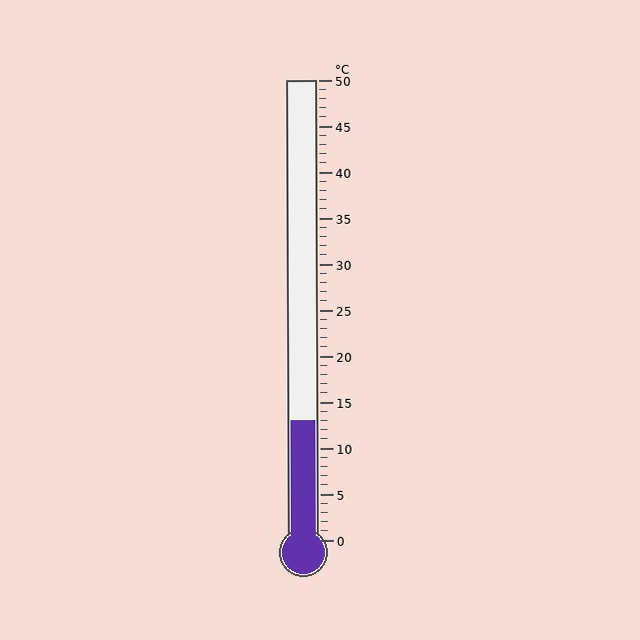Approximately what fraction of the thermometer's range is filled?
The thermometer is filled to approximately 25% of its range.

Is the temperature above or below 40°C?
The temperature is below 40°C.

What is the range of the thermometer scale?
The thermometer scale ranges from 0°C to 50°C.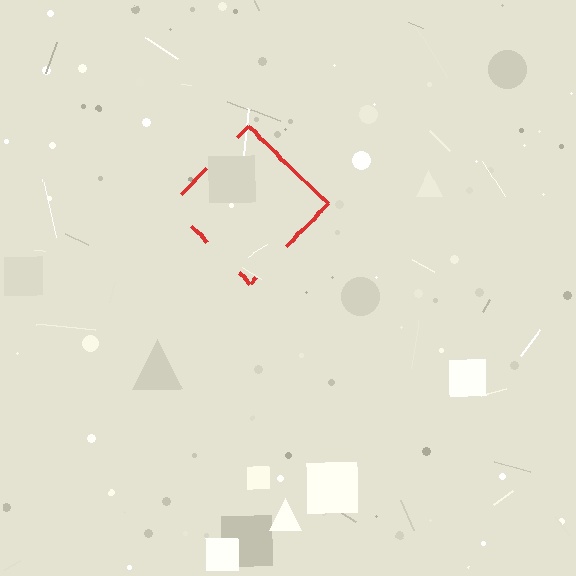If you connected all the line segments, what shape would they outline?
They would outline a diamond.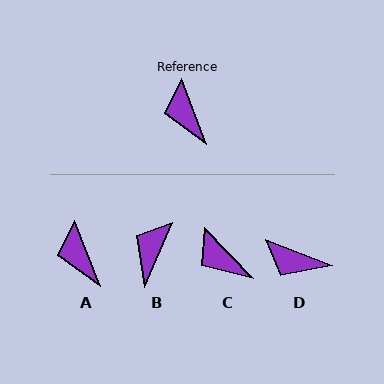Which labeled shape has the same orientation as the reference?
A.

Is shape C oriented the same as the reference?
No, it is off by about 23 degrees.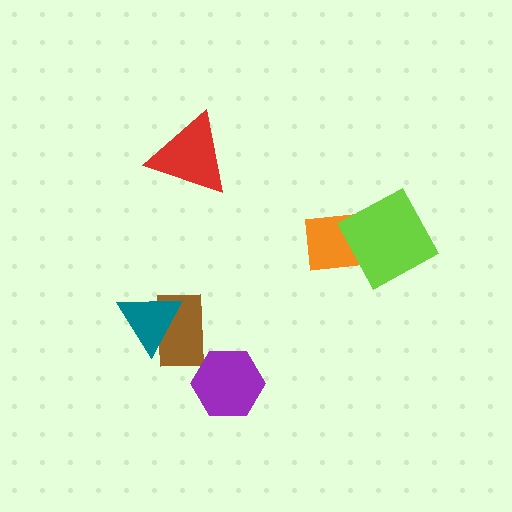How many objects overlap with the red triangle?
0 objects overlap with the red triangle.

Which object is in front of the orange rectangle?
The lime square is in front of the orange rectangle.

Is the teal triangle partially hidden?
No, no other shape covers it.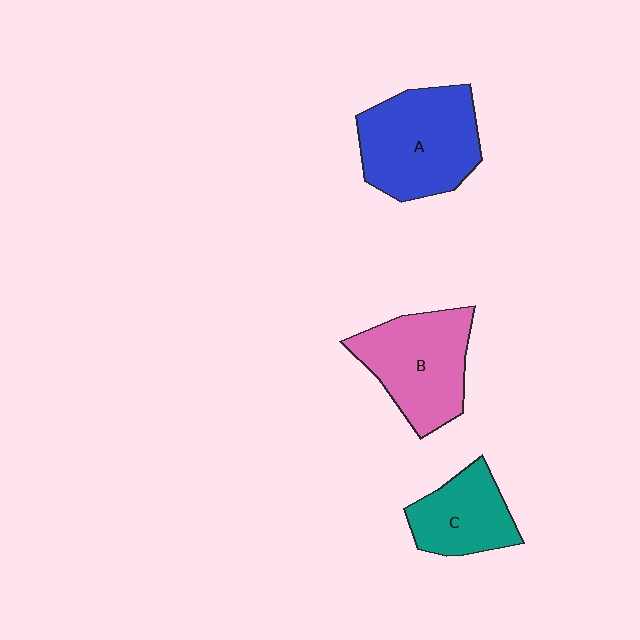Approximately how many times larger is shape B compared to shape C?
Approximately 1.4 times.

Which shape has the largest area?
Shape A (blue).